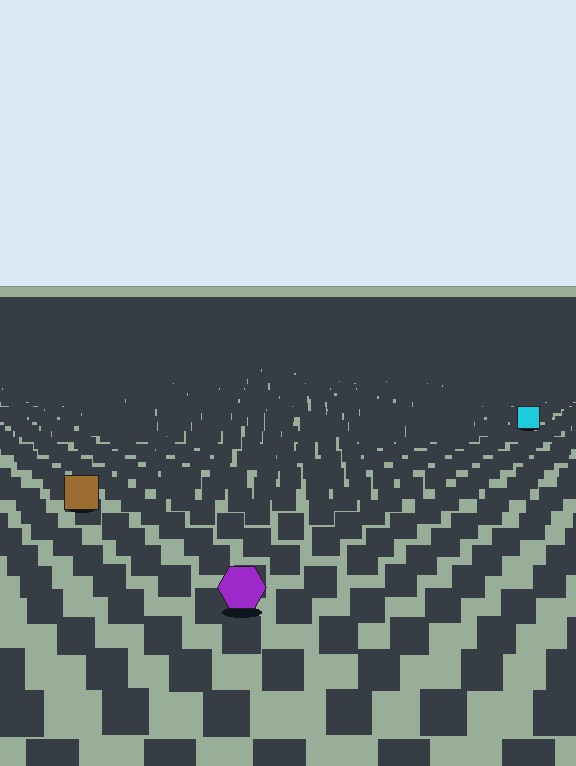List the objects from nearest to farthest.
From nearest to farthest: the purple hexagon, the brown square, the cyan square.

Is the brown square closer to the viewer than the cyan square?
Yes. The brown square is closer — you can tell from the texture gradient: the ground texture is coarser near it.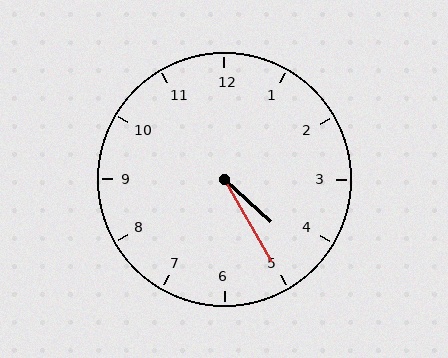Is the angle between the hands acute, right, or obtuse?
It is acute.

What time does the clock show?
4:25.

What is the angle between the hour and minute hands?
Approximately 18 degrees.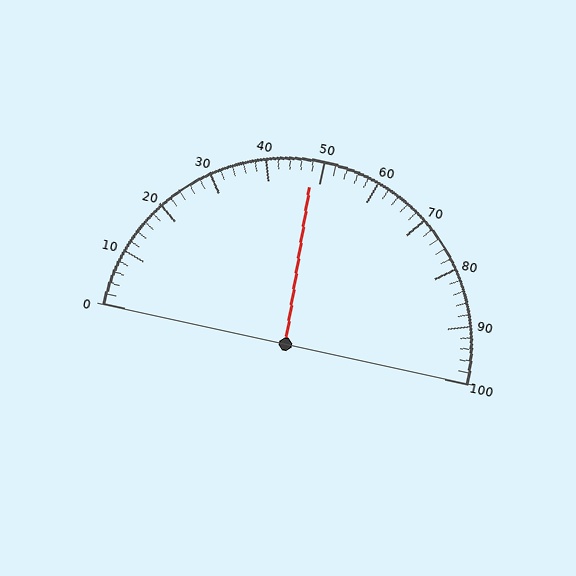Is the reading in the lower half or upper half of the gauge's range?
The reading is in the lower half of the range (0 to 100).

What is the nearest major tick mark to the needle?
The nearest major tick mark is 50.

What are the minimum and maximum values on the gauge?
The gauge ranges from 0 to 100.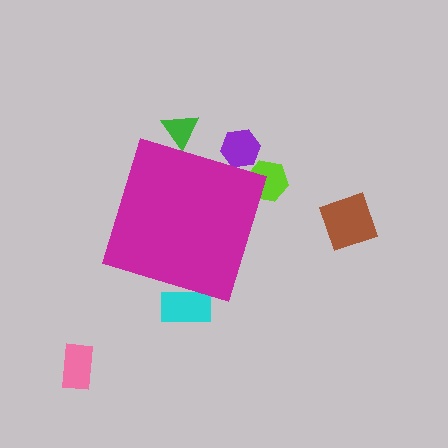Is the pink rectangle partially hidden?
No, the pink rectangle is fully visible.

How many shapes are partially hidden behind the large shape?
4 shapes are partially hidden.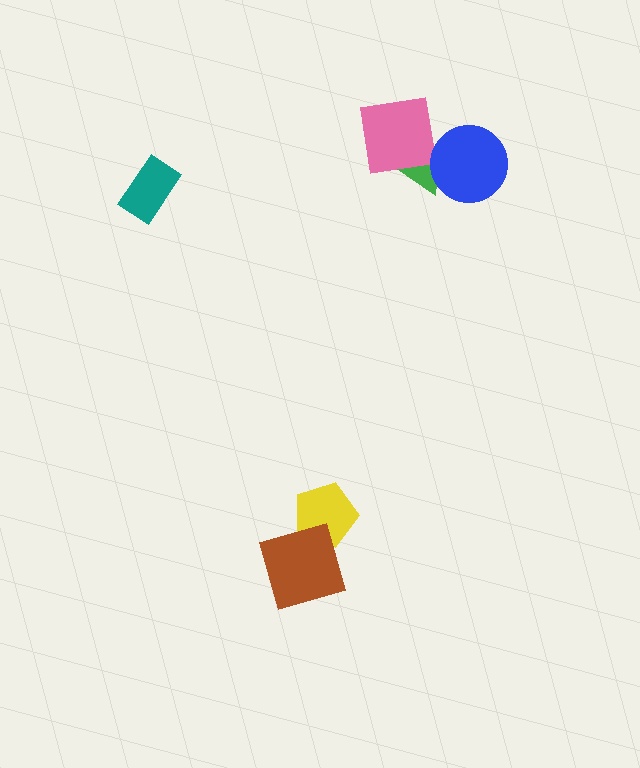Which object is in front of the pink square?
The blue circle is in front of the pink square.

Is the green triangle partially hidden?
Yes, it is partially covered by another shape.